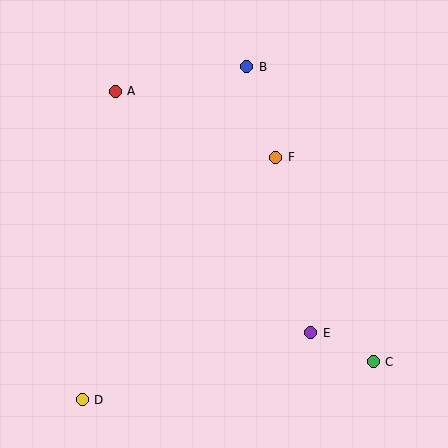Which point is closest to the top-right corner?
Point B is closest to the top-right corner.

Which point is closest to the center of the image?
Point F at (276, 157) is closest to the center.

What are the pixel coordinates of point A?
Point A is at (115, 91).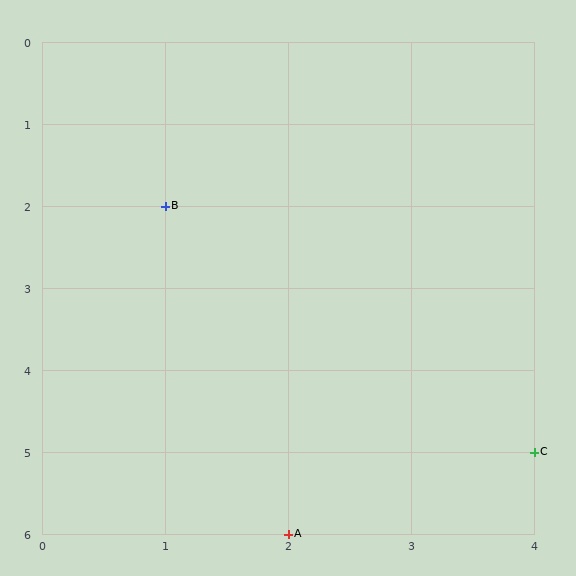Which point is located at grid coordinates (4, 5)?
Point C is at (4, 5).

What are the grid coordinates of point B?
Point B is at grid coordinates (1, 2).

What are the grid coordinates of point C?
Point C is at grid coordinates (4, 5).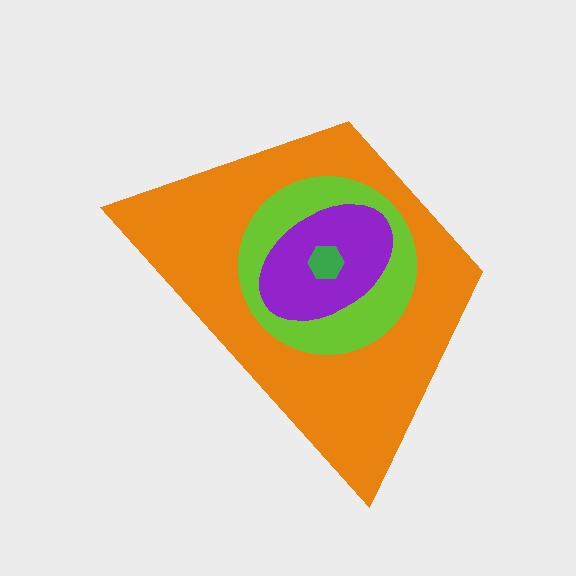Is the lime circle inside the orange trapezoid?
Yes.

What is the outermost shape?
The orange trapezoid.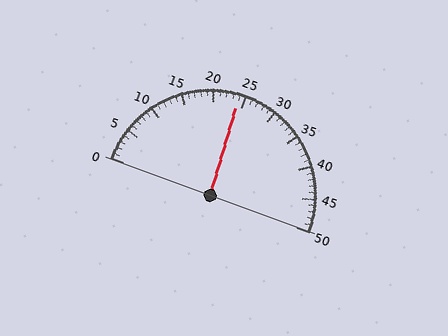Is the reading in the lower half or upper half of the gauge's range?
The reading is in the lower half of the range (0 to 50).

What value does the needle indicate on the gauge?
The needle indicates approximately 24.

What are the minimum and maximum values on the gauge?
The gauge ranges from 0 to 50.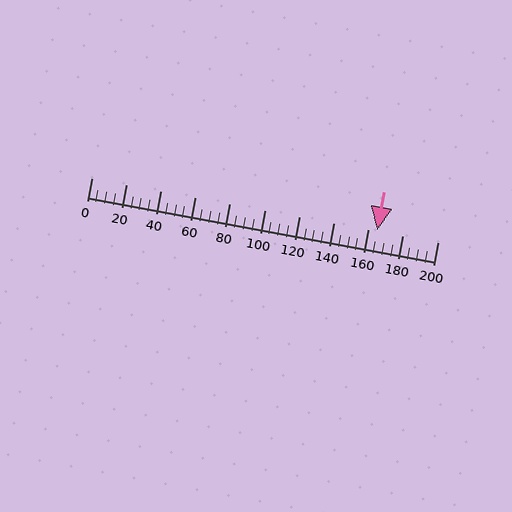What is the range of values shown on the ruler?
The ruler shows values from 0 to 200.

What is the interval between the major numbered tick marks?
The major tick marks are spaced 20 units apart.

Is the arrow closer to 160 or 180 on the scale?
The arrow is closer to 160.